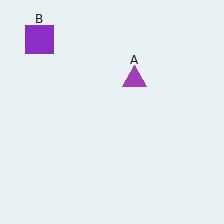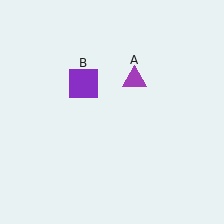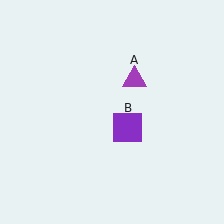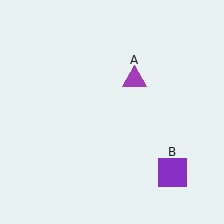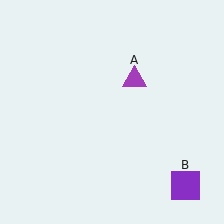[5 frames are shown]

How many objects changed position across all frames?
1 object changed position: purple square (object B).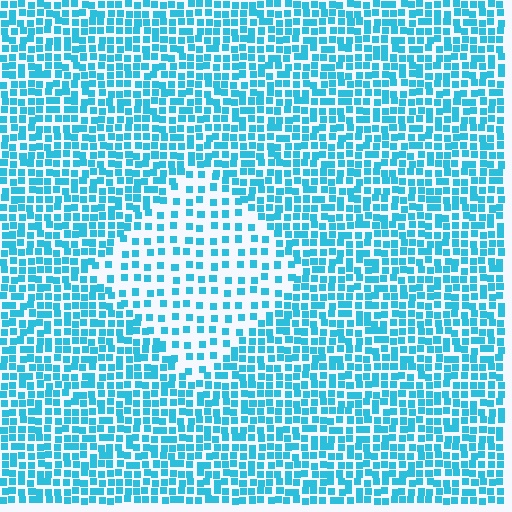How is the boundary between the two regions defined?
The boundary is defined by a change in element density (approximately 2.1x ratio). All elements are the same color, size, and shape.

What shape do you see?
I see a diamond.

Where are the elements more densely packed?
The elements are more densely packed outside the diamond boundary.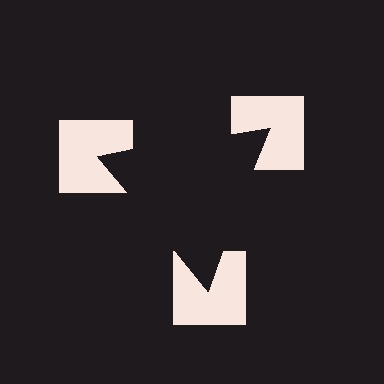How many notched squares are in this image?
There are 3 — one at each vertex of the illusory triangle.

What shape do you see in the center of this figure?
An illusory triangle — its edges are inferred from the aligned wedge cuts in the notched squares, not physically drawn.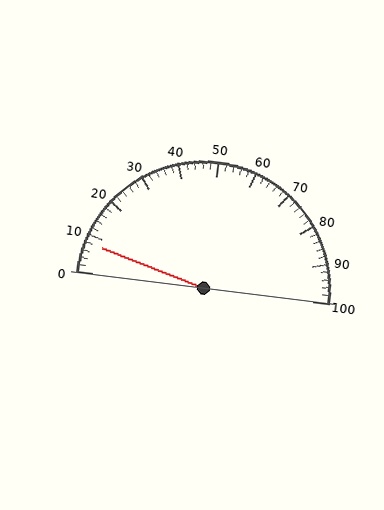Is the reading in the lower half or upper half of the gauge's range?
The reading is in the lower half of the range (0 to 100).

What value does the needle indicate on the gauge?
The needle indicates approximately 8.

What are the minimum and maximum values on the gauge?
The gauge ranges from 0 to 100.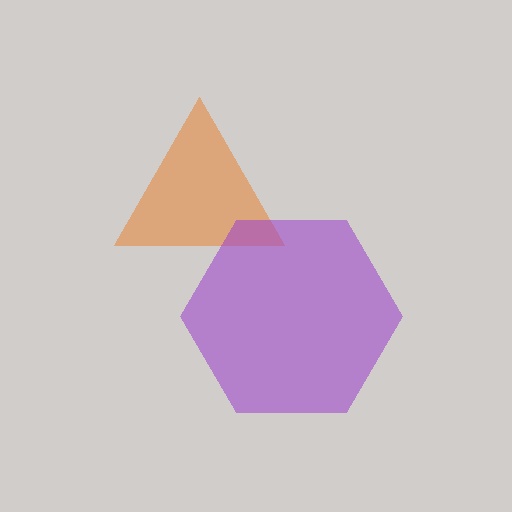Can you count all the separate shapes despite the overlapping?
Yes, there are 2 separate shapes.